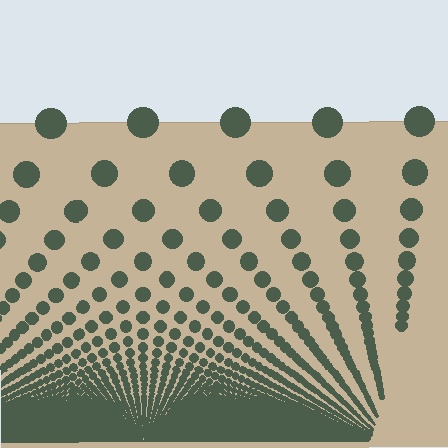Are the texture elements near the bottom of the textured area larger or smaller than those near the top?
Smaller. The gradient is inverted — elements near the bottom are smaller and denser.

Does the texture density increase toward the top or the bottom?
Density increases toward the bottom.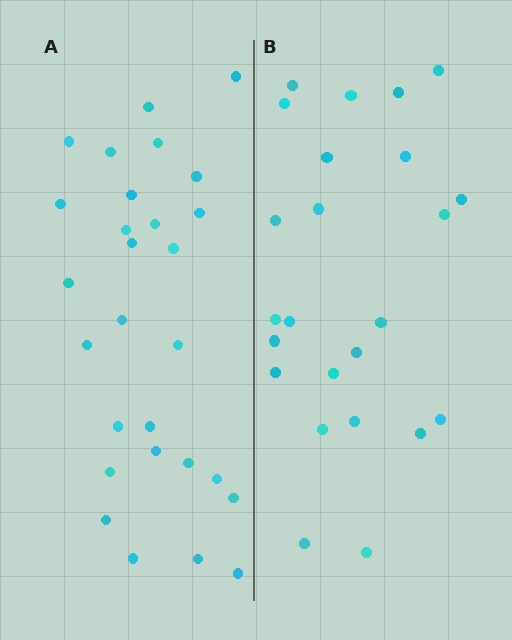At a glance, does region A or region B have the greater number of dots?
Region A (the left region) has more dots.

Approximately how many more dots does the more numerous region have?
Region A has about 4 more dots than region B.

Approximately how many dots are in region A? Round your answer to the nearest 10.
About 30 dots. (The exact count is 28, which rounds to 30.)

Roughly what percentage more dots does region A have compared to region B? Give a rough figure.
About 15% more.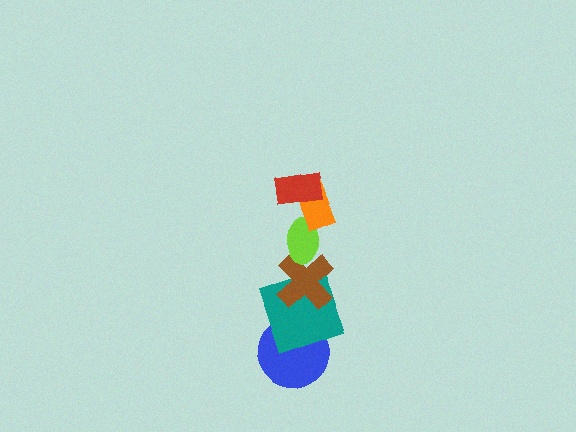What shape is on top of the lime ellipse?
The orange rectangle is on top of the lime ellipse.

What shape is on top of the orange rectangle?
The red rectangle is on top of the orange rectangle.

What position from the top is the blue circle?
The blue circle is 6th from the top.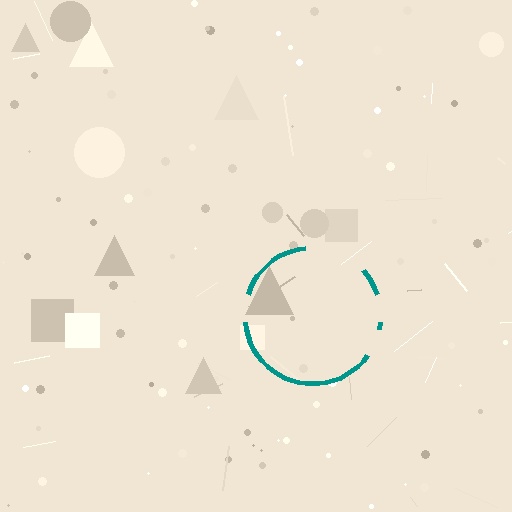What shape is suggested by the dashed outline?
The dashed outline suggests a circle.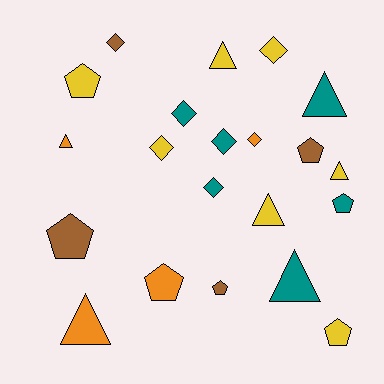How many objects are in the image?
There are 21 objects.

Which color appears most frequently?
Yellow, with 7 objects.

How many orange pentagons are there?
There is 1 orange pentagon.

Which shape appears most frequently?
Triangle, with 7 objects.